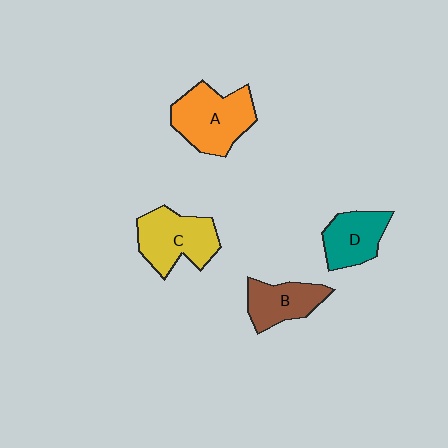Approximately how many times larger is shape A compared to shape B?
Approximately 1.5 times.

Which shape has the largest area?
Shape A (orange).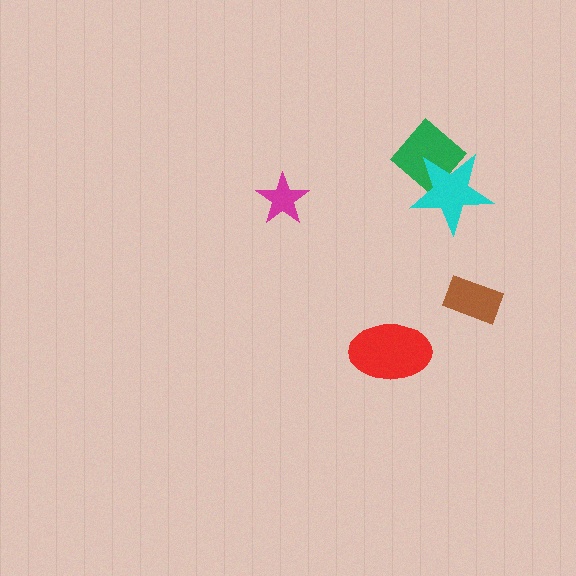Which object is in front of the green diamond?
The cyan star is in front of the green diamond.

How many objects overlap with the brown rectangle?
0 objects overlap with the brown rectangle.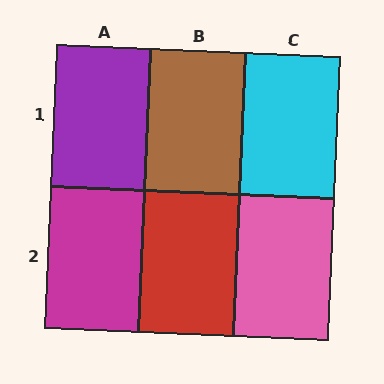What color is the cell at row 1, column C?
Cyan.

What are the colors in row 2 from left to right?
Magenta, red, pink.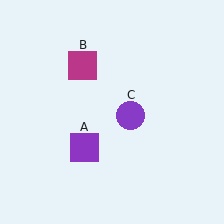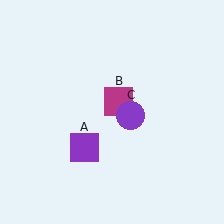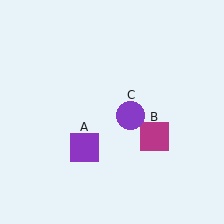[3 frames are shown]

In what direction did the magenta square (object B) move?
The magenta square (object B) moved down and to the right.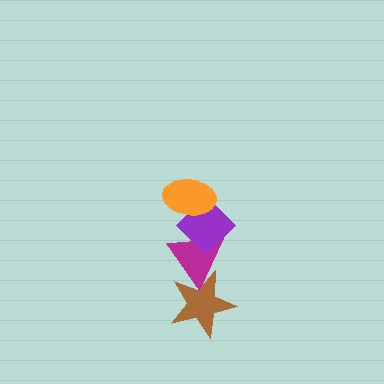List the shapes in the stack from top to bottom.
From top to bottom: the orange ellipse, the purple diamond, the magenta triangle, the brown star.